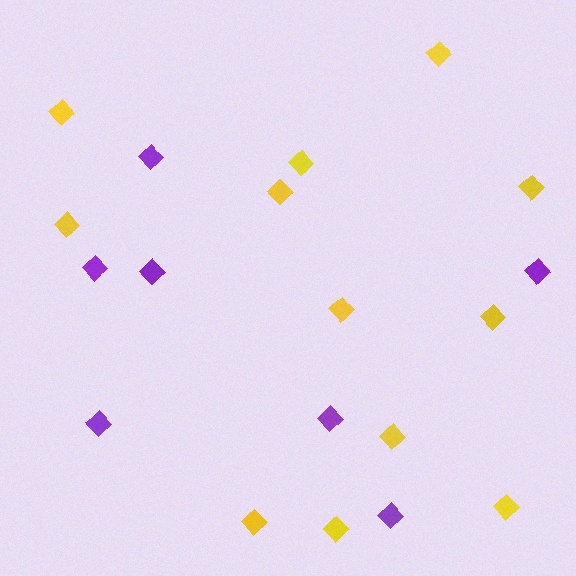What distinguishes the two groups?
There are 2 groups: one group of purple diamonds (7) and one group of yellow diamonds (12).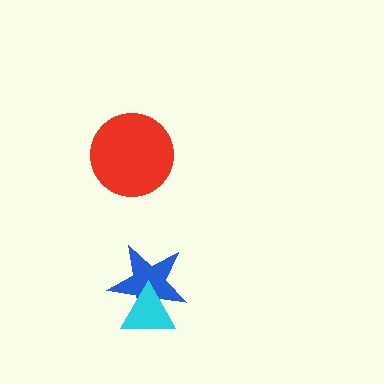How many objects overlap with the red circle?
0 objects overlap with the red circle.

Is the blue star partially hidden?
Yes, it is partially covered by another shape.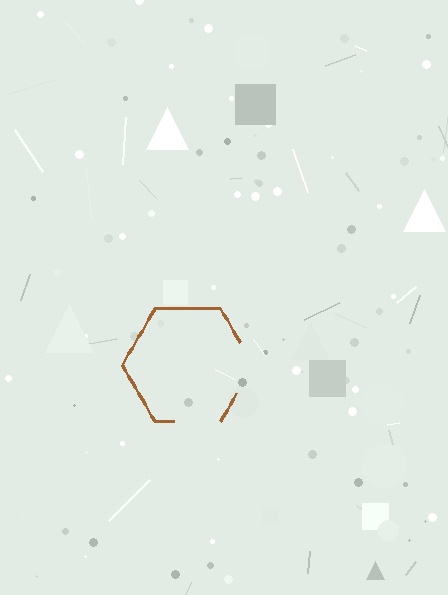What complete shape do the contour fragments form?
The contour fragments form a hexagon.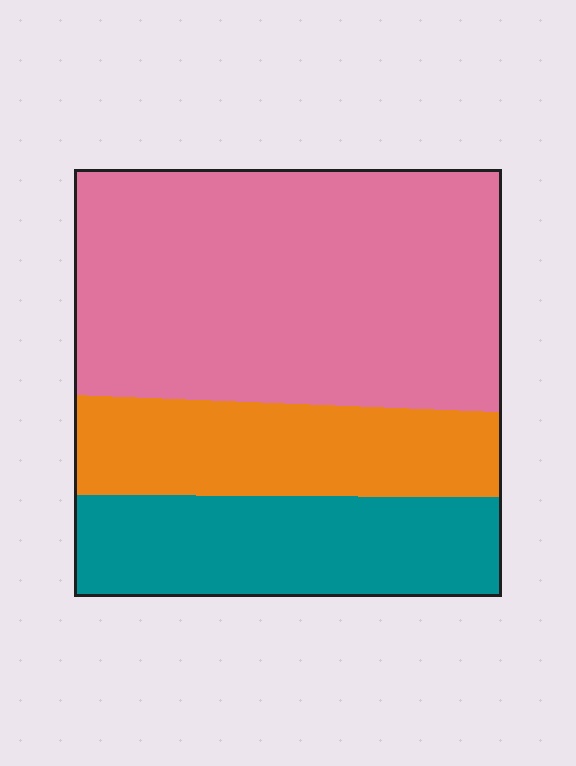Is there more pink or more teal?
Pink.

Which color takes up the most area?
Pink, at roughly 55%.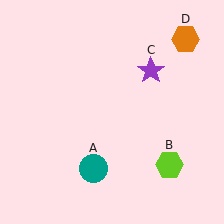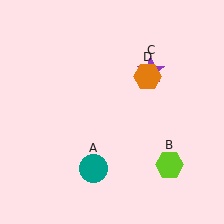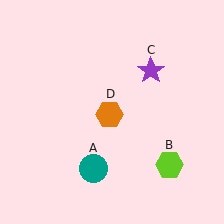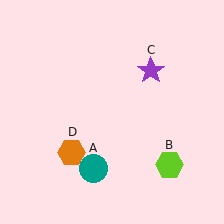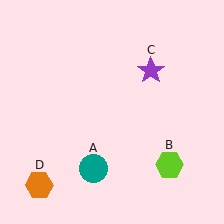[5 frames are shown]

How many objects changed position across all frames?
1 object changed position: orange hexagon (object D).